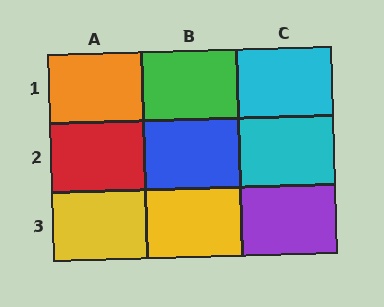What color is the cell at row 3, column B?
Yellow.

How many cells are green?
1 cell is green.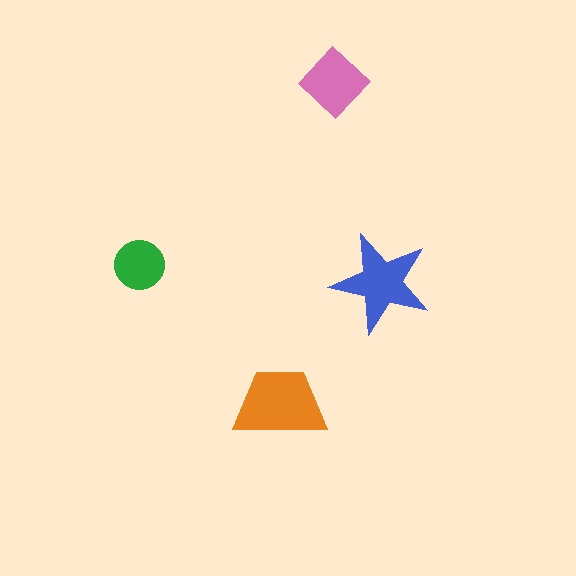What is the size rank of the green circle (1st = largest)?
4th.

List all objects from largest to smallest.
The orange trapezoid, the blue star, the pink diamond, the green circle.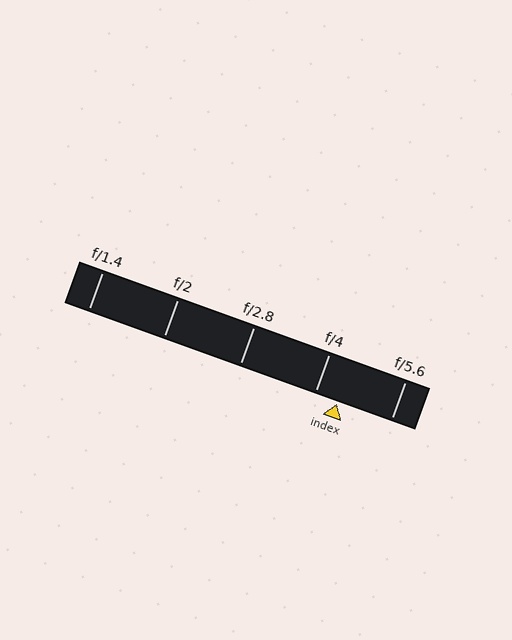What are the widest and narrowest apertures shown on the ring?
The widest aperture shown is f/1.4 and the narrowest is f/5.6.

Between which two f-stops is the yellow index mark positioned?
The index mark is between f/4 and f/5.6.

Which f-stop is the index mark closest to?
The index mark is closest to f/4.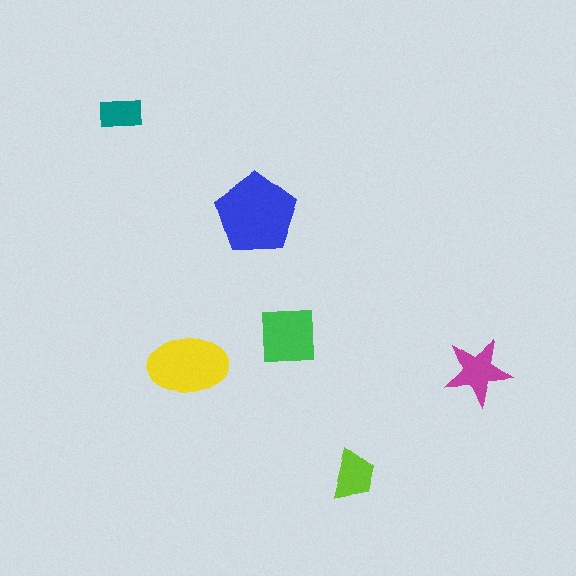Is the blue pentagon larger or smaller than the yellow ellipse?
Larger.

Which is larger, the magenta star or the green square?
The green square.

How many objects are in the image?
There are 6 objects in the image.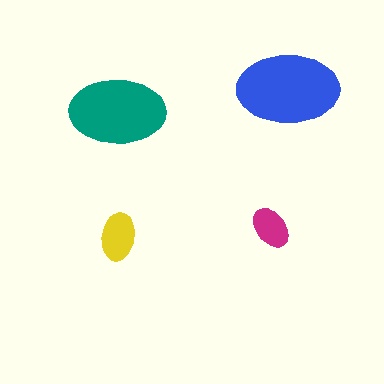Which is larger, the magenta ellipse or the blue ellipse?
The blue one.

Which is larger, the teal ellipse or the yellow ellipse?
The teal one.